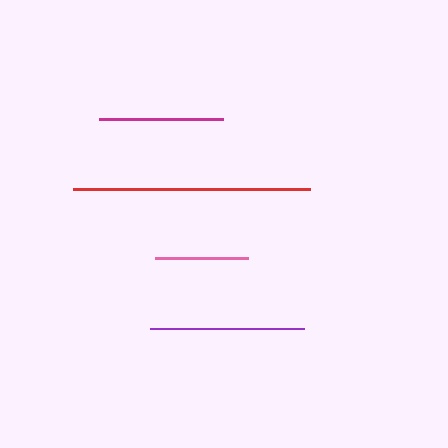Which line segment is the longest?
The red line is the longest at approximately 237 pixels.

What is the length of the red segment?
The red segment is approximately 237 pixels long.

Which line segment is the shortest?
The pink line is the shortest at approximately 93 pixels.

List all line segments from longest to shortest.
From longest to shortest: red, purple, magenta, pink.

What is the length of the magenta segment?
The magenta segment is approximately 124 pixels long.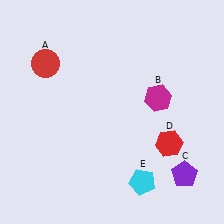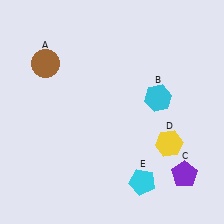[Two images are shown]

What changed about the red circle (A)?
In Image 1, A is red. In Image 2, it changed to brown.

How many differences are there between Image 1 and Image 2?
There are 3 differences between the two images.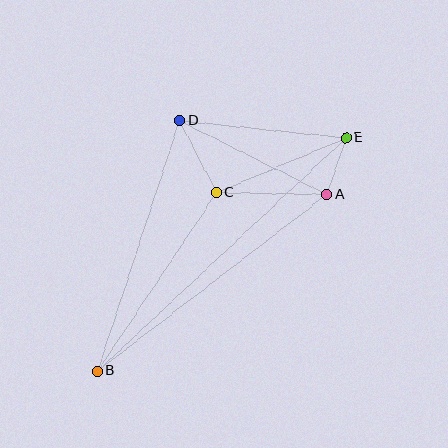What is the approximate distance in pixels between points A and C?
The distance between A and C is approximately 111 pixels.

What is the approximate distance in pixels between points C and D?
The distance between C and D is approximately 80 pixels.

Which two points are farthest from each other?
Points B and E are farthest from each other.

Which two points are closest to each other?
Points A and E are closest to each other.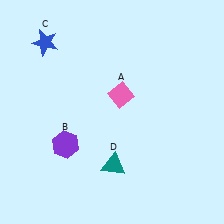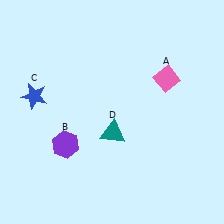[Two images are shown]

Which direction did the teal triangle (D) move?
The teal triangle (D) moved up.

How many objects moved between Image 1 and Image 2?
3 objects moved between the two images.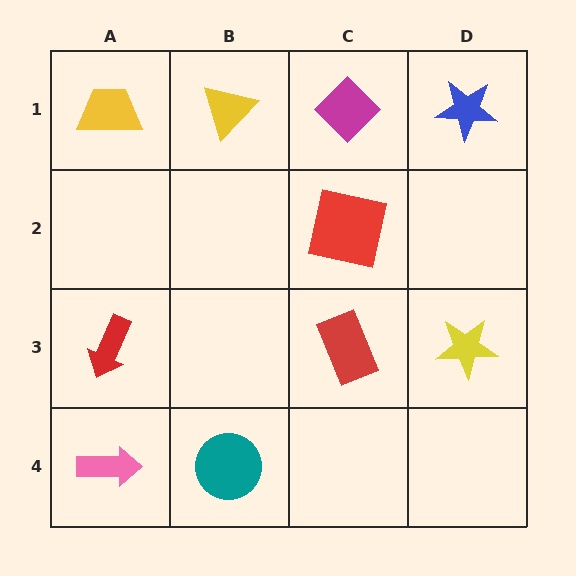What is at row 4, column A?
A pink arrow.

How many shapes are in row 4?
2 shapes.